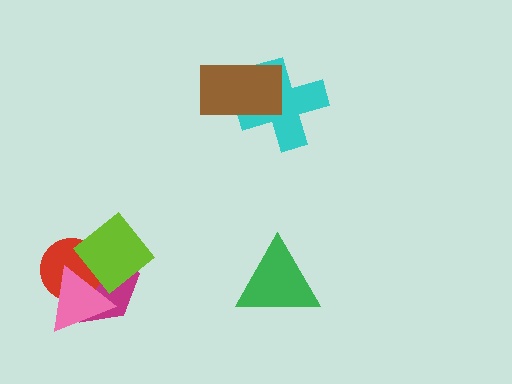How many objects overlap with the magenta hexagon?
3 objects overlap with the magenta hexagon.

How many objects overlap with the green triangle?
0 objects overlap with the green triangle.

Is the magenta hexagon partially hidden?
Yes, it is partially covered by another shape.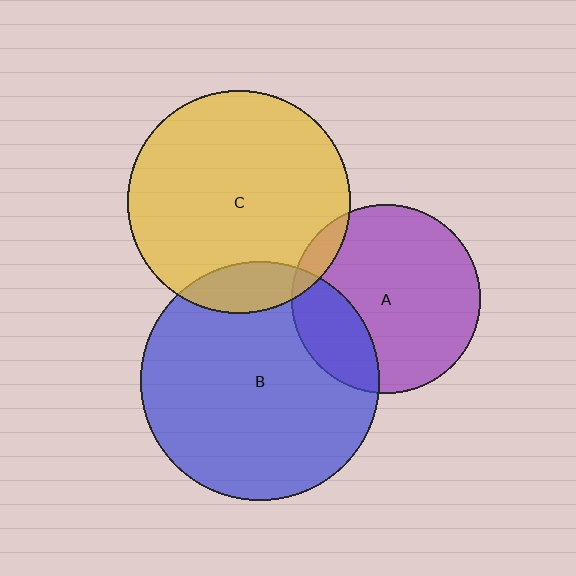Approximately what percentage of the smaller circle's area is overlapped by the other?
Approximately 15%.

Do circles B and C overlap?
Yes.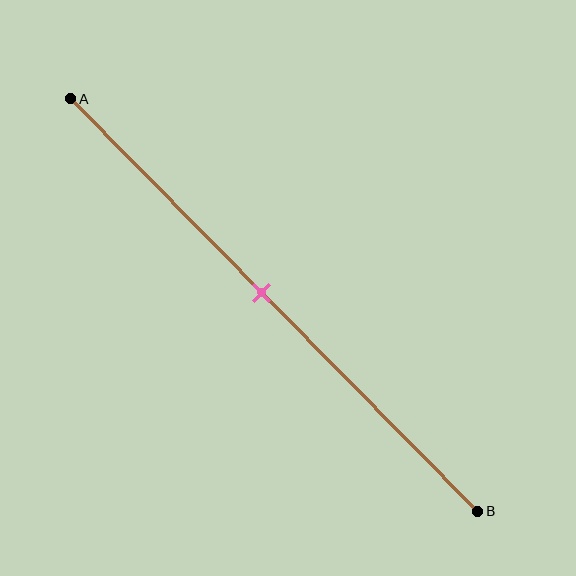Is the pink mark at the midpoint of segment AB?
No, the mark is at about 45% from A, not at the 50% midpoint.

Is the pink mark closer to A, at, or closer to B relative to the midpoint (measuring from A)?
The pink mark is closer to point A than the midpoint of segment AB.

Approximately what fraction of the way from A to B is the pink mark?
The pink mark is approximately 45% of the way from A to B.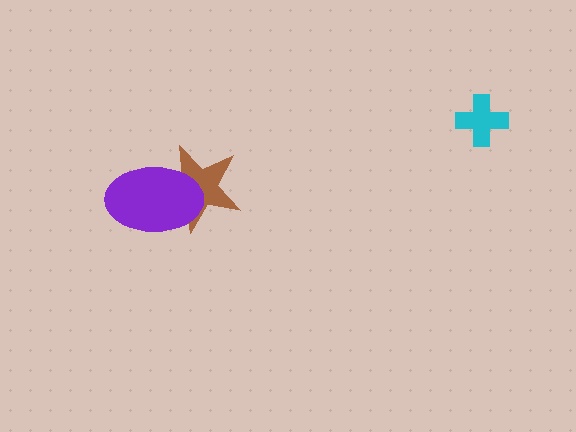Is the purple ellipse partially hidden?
No, no other shape covers it.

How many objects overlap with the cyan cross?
0 objects overlap with the cyan cross.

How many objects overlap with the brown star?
1 object overlaps with the brown star.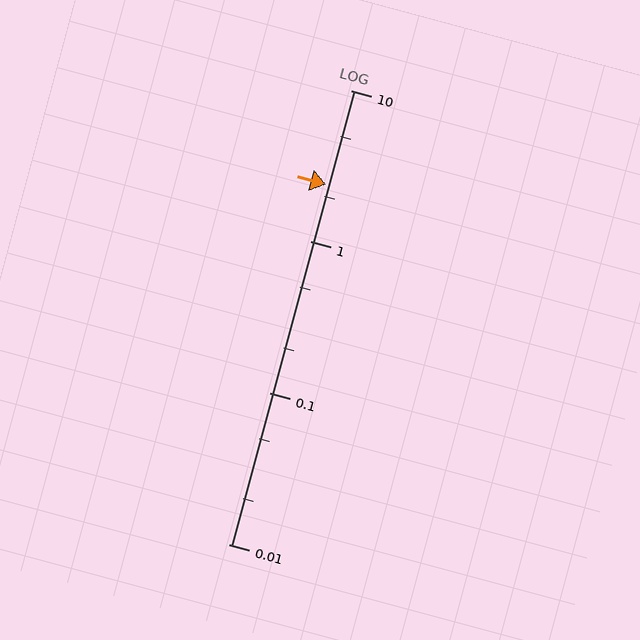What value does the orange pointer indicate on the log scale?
The pointer indicates approximately 2.4.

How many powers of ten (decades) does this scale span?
The scale spans 3 decades, from 0.01 to 10.